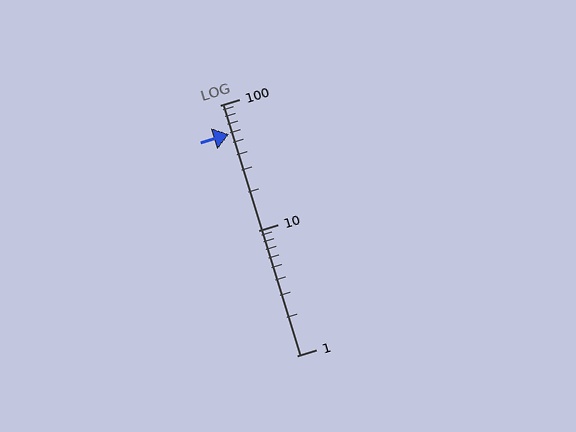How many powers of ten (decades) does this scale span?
The scale spans 2 decades, from 1 to 100.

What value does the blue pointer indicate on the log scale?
The pointer indicates approximately 59.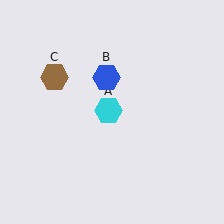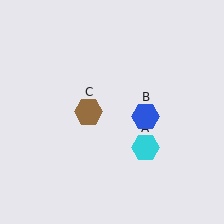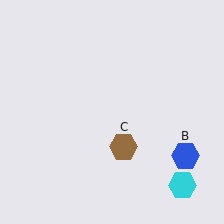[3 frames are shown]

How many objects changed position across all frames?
3 objects changed position: cyan hexagon (object A), blue hexagon (object B), brown hexagon (object C).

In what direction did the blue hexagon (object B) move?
The blue hexagon (object B) moved down and to the right.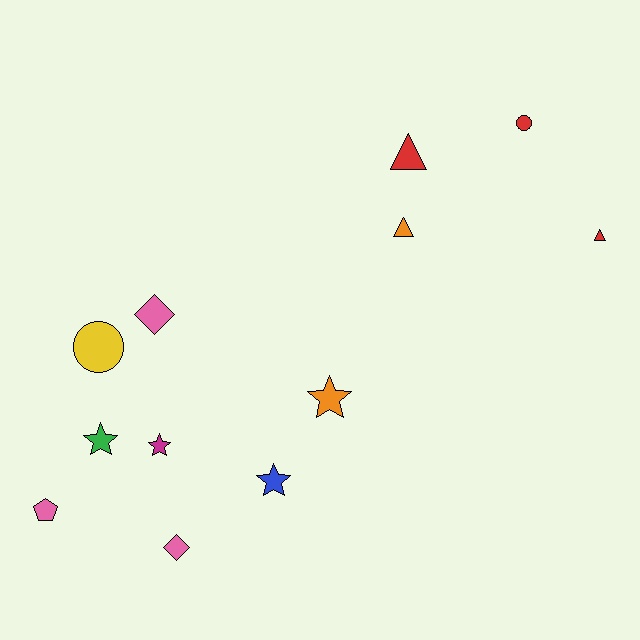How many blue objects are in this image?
There is 1 blue object.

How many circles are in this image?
There are 2 circles.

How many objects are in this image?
There are 12 objects.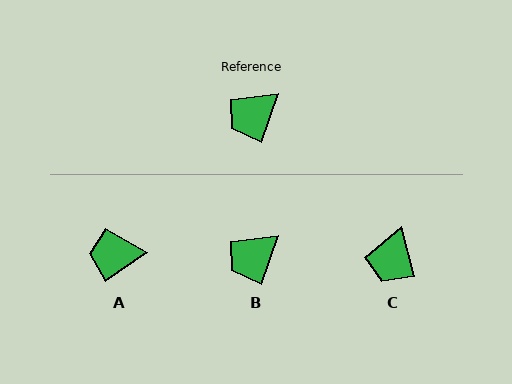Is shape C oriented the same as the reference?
No, it is off by about 34 degrees.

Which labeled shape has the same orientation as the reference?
B.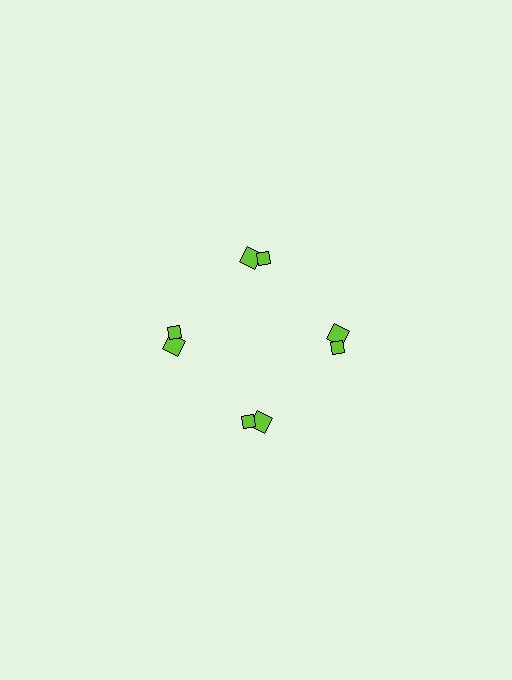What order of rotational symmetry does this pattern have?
This pattern has 4-fold rotational symmetry.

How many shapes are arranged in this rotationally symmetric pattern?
There are 8 shapes, arranged in 4 groups of 2.